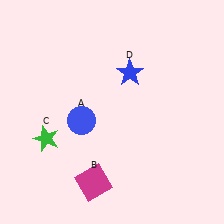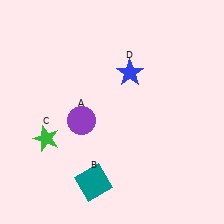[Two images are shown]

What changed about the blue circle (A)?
In Image 1, A is blue. In Image 2, it changed to purple.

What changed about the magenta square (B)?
In Image 1, B is magenta. In Image 2, it changed to teal.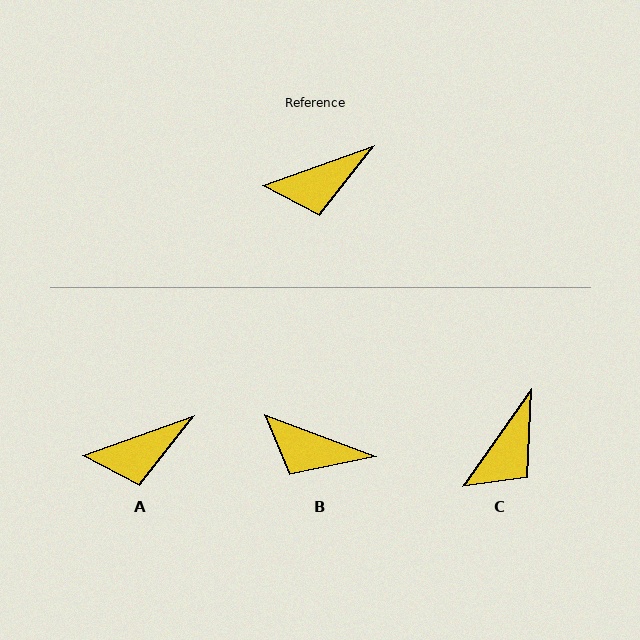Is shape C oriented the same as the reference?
No, it is off by about 36 degrees.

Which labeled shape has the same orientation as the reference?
A.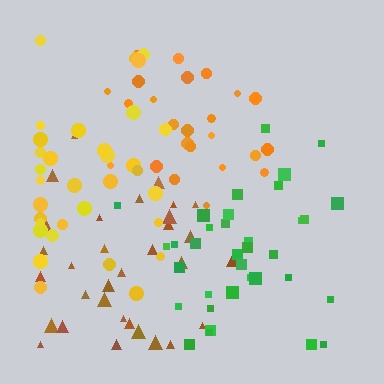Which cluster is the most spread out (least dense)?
Yellow.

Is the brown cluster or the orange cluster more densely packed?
Orange.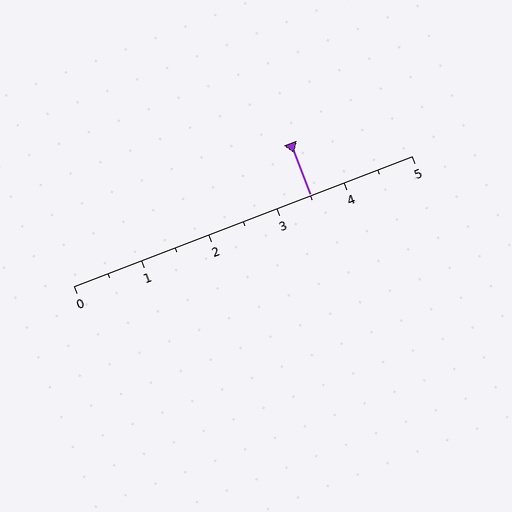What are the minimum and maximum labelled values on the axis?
The axis runs from 0 to 5.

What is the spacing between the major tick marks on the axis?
The major ticks are spaced 1 apart.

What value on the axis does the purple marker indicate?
The marker indicates approximately 3.5.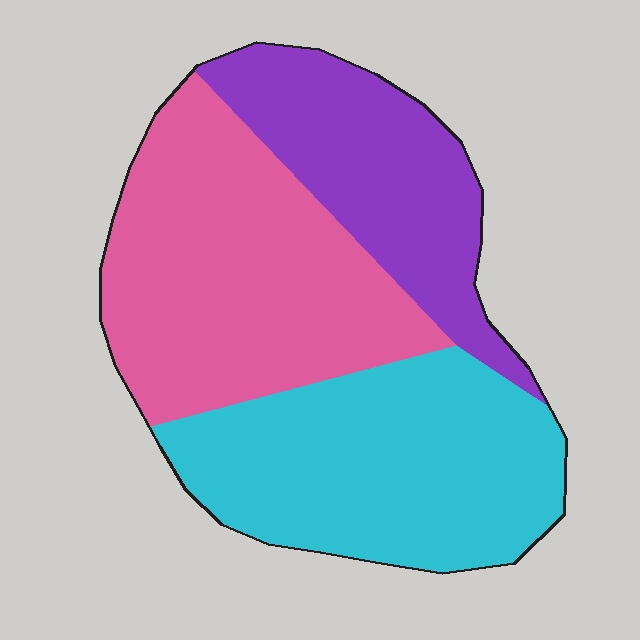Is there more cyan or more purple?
Cyan.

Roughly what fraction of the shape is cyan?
Cyan takes up about three eighths (3/8) of the shape.